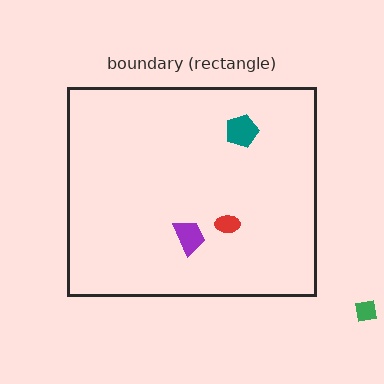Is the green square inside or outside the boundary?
Outside.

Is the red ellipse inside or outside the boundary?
Inside.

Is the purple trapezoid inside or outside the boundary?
Inside.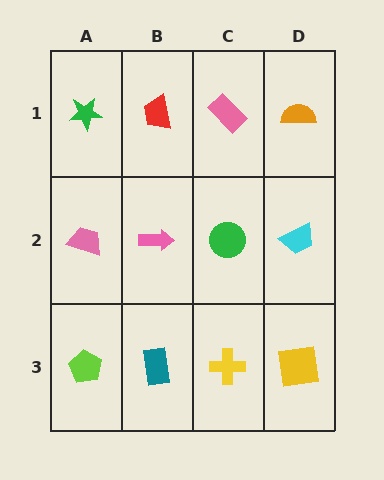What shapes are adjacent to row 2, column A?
A green star (row 1, column A), a lime pentagon (row 3, column A), a pink arrow (row 2, column B).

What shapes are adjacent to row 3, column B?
A pink arrow (row 2, column B), a lime pentagon (row 3, column A), a yellow cross (row 3, column C).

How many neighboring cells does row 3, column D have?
2.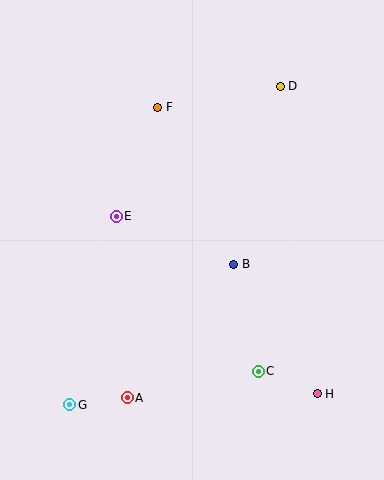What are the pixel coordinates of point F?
Point F is at (158, 107).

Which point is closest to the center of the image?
Point B at (234, 264) is closest to the center.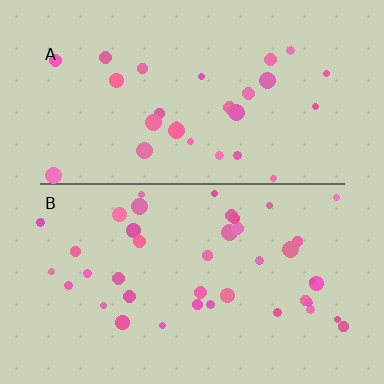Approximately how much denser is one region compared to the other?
Approximately 1.5× — region B over region A.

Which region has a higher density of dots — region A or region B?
B (the bottom).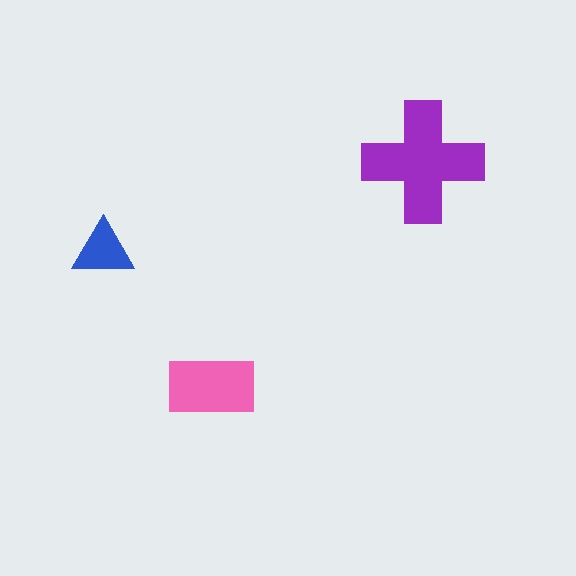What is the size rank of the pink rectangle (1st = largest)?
2nd.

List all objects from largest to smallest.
The purple cross, the pink rectangle, the blue triangle.